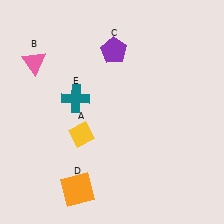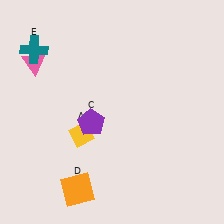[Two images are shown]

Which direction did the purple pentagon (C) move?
The purple pentagon (C) moved down.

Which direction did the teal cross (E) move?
The teal cross (E) moved up.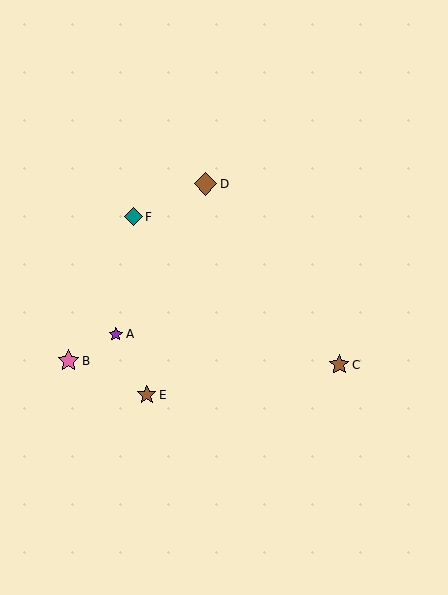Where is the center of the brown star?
The center of the brown star is at (147, 395).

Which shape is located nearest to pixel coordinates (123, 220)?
The teal diamond (labeled F) at (133, 217) is nearest to that location.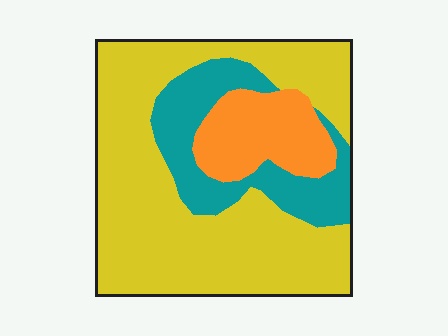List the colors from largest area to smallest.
From largest to smallest: yellow, teal, orange.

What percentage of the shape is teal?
Teal covers about 20% of the shape.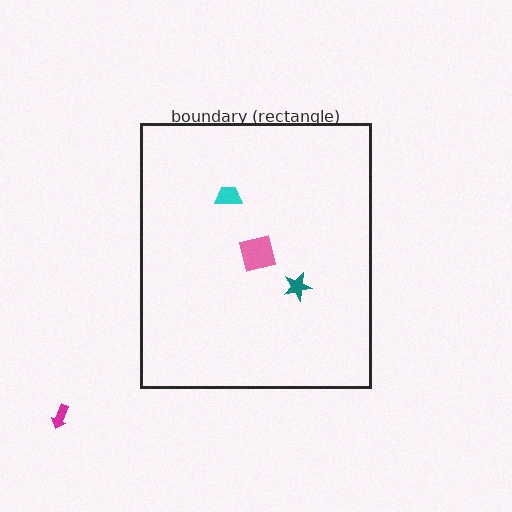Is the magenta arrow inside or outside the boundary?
Outside.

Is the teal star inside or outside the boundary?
Inside.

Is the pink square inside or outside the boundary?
Inside.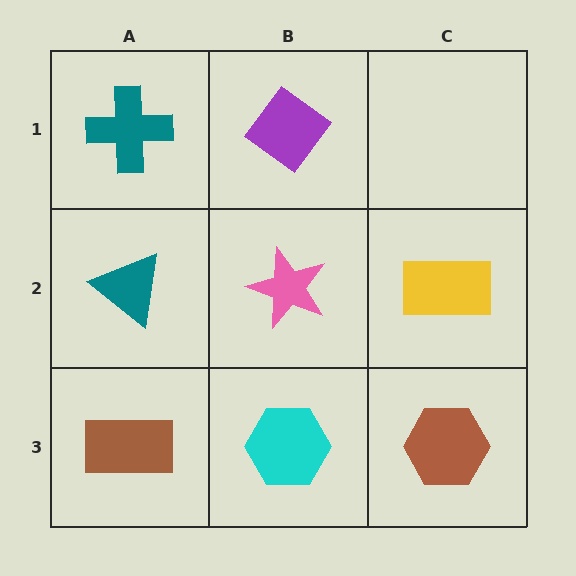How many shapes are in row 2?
3 shapes.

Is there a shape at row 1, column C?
No, that cell is empty.